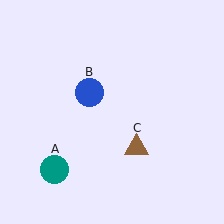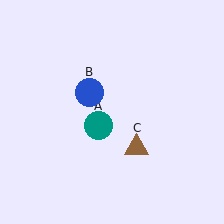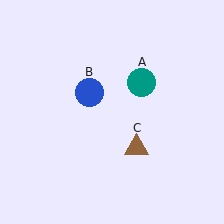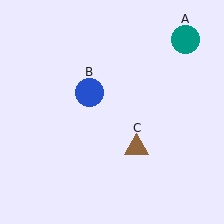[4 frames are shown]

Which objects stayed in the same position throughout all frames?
Blue circle (object B) and brown triangle (object C) remained stationary.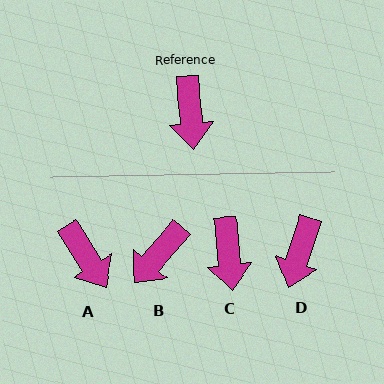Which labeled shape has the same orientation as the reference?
C.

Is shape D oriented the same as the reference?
No, it is off by about 23 degrees.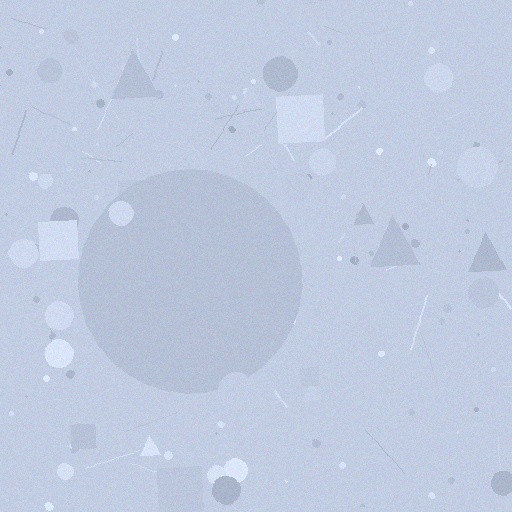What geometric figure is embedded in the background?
A circle is embedded in the background.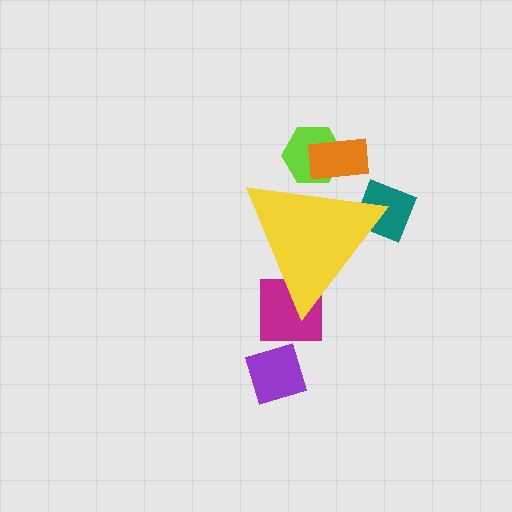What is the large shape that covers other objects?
A yellow triangle.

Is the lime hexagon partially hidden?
Yes, the lime hexagon is partially hidden behind the yellow triangle.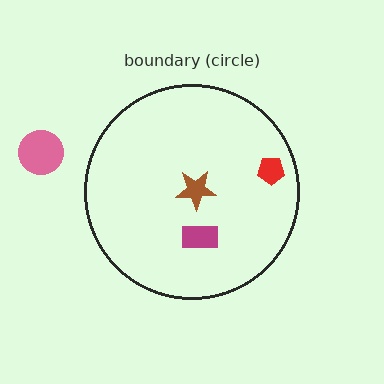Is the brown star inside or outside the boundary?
Inside.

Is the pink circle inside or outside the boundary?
Outside.